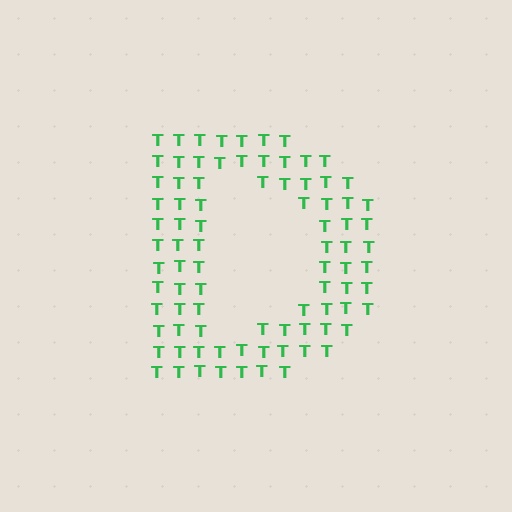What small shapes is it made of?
It is made of small letter T's.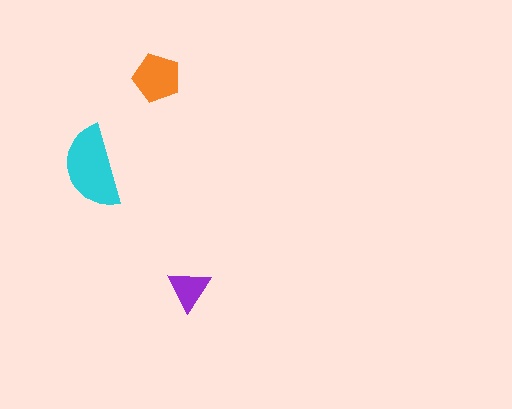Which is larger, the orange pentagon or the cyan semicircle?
The cyan semicircle.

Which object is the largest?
The cyan semicircle.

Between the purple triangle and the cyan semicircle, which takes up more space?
The cyan semicircle.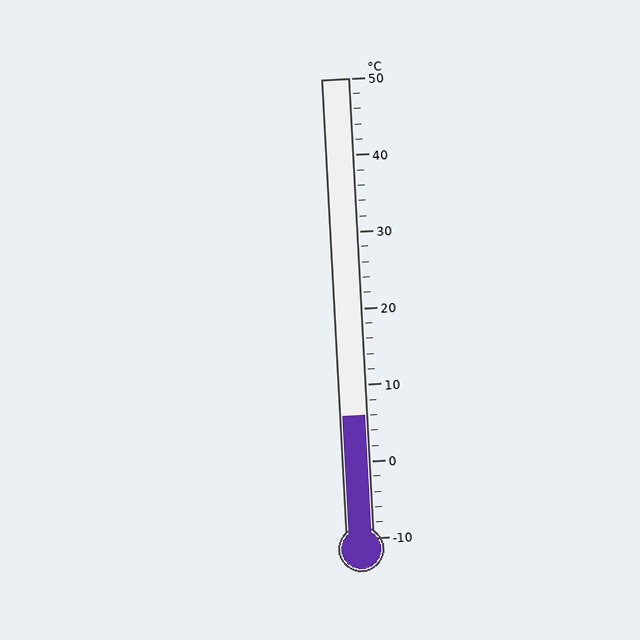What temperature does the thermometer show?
The thermometer shows approximately 6°C.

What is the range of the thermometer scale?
The thermometer scale ranges from -10°C to 50°C.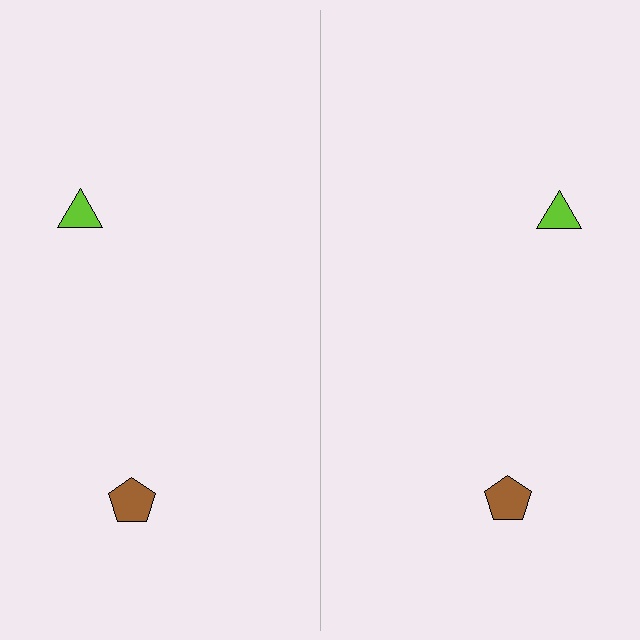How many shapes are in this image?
There are 4 shapes in this image.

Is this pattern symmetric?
Yes, this pattern has bilateral (reflection) symmetry.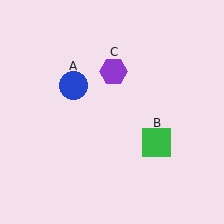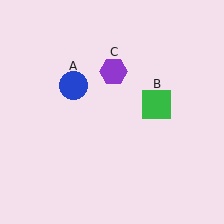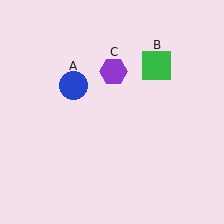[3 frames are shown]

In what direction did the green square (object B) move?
The green square (object B) moved up.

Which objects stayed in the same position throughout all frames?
Blue circle (object A) and purple hexagon (object C) remained stationary.